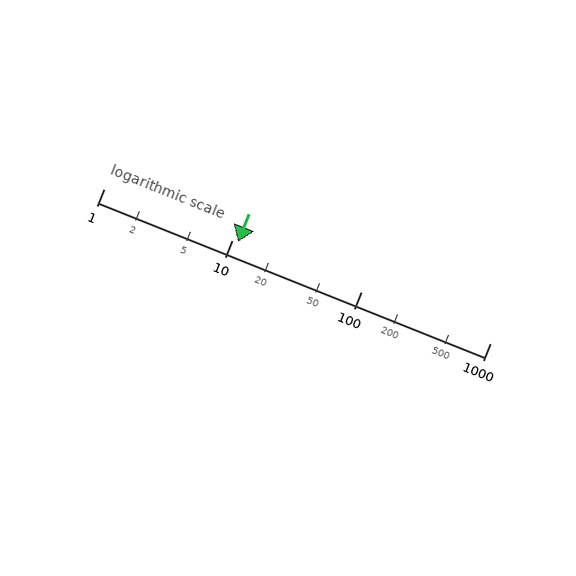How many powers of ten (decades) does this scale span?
The scale spans 3 decades, from 1 to 1000.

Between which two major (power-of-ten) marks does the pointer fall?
The pointer is between 10 and 100.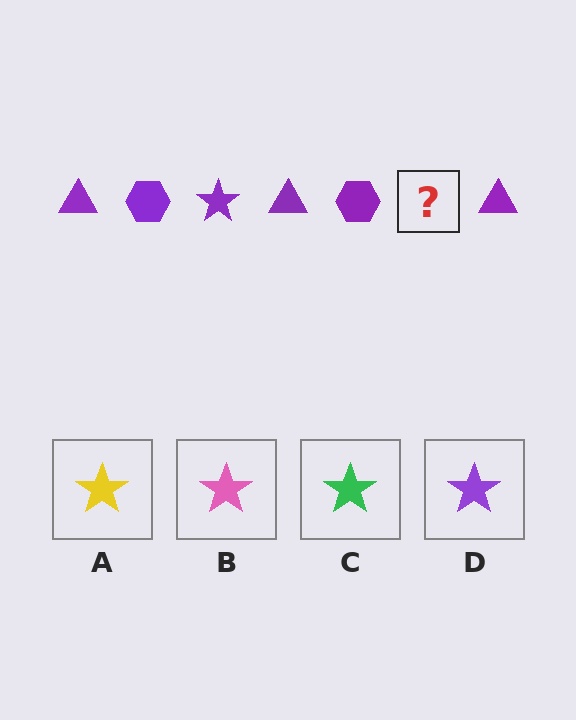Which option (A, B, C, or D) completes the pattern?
D.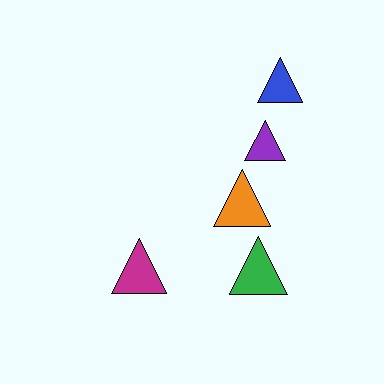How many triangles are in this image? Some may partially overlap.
There are 5 triangles.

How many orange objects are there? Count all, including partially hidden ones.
There is 1 orange object.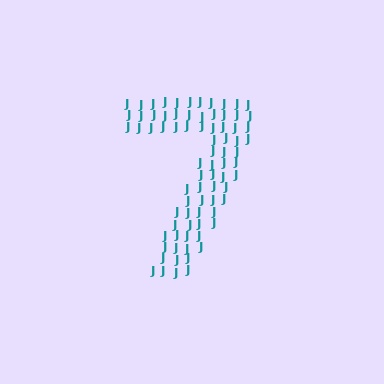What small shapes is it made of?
It is made of small letter J's.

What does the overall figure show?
The overall figure shows the digit 7.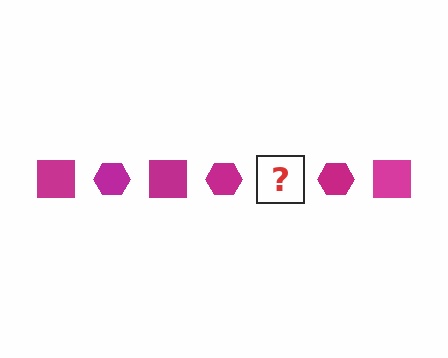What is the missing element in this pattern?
The missing element is a magenta square.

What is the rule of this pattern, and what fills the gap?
The rule is that the pattern cycles through square, hexagon shapes in magenta. The gap should be filled with a magenta square.